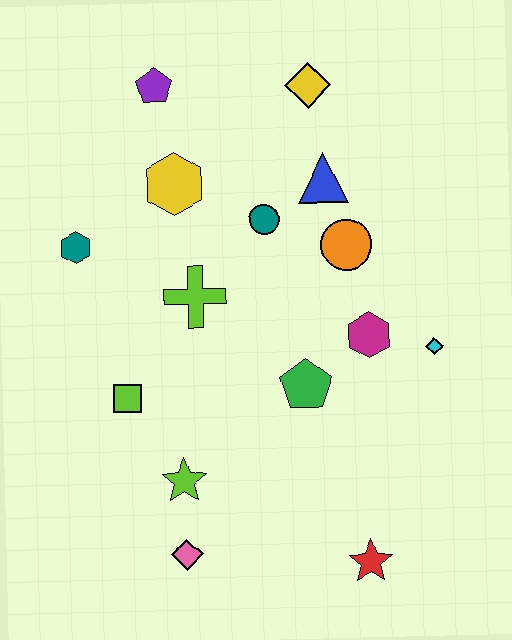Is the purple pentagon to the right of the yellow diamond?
No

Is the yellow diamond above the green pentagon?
Yes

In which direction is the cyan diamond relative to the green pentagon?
The cyan diamond is to the right of the green pentagon.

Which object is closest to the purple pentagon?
The yellow hexagon is closest to the purple pentagon.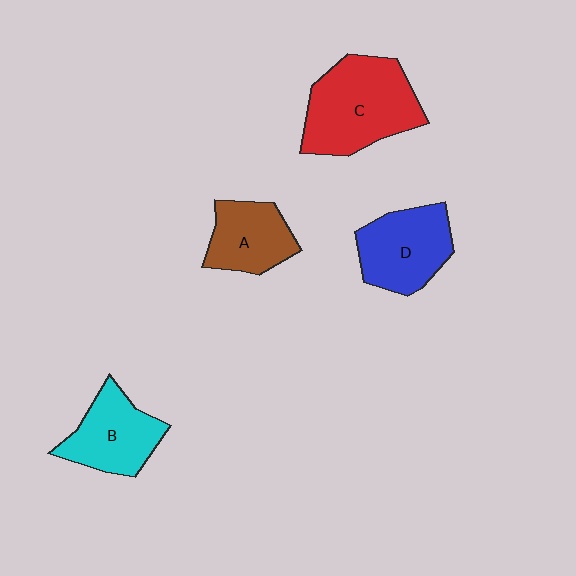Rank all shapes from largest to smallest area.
From largest to smallest: C (red), D (blue), B (cyan), A (brown).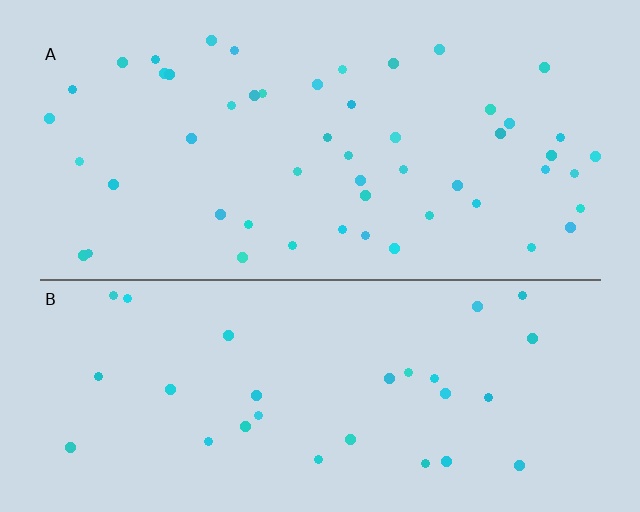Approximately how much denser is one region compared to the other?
Approximately 1.7× — region A over region B.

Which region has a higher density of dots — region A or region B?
A (the top).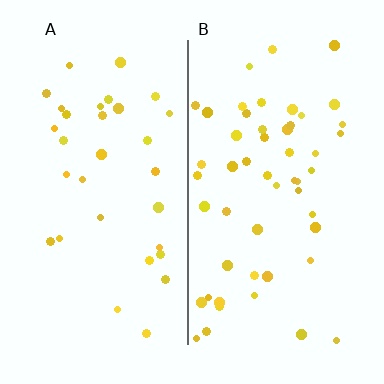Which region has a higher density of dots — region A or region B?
B (the right).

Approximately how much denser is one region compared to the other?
Approximately 1.6× — region B over region A.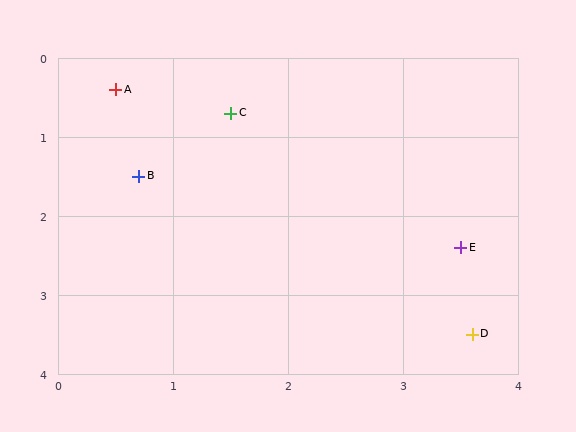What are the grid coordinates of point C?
Point C is at approximately (1.5, 0.7).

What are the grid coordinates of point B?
Point B is at approximately (0.7, 1.5).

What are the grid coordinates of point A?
Point A is at approximately (0.5, 0.4).